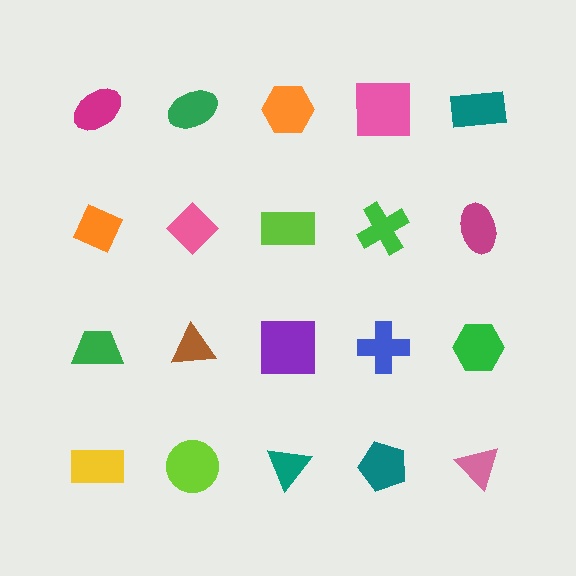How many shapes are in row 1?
5 shapes.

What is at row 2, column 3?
A lime rectangle.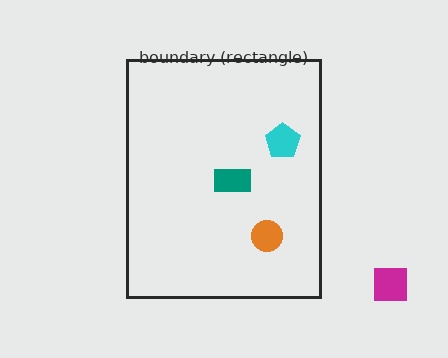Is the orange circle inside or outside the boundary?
Inside.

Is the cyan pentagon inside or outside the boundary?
Inside.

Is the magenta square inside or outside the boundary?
Outside.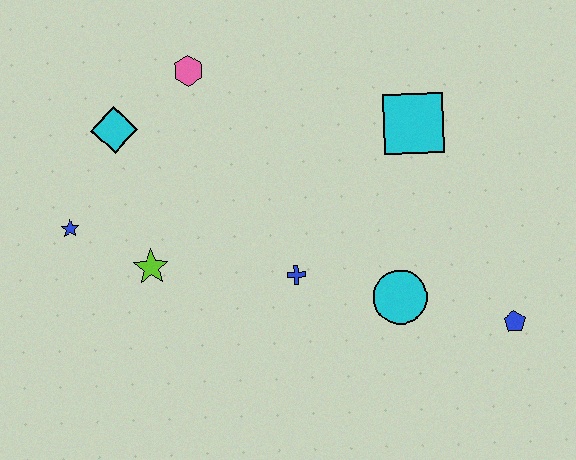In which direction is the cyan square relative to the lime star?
The cyan square is to the right of the lime star.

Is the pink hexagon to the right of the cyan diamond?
Yes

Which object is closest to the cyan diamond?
The pink hexagon is closest to the cyan diamond.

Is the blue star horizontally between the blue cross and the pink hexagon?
No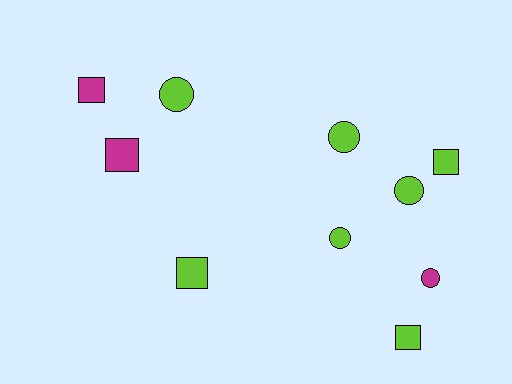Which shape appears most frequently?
Square, with 5 objects.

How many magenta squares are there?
There are 2 magenta squares.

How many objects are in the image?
There are 10 objects.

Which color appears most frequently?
Lime, with 7 objects.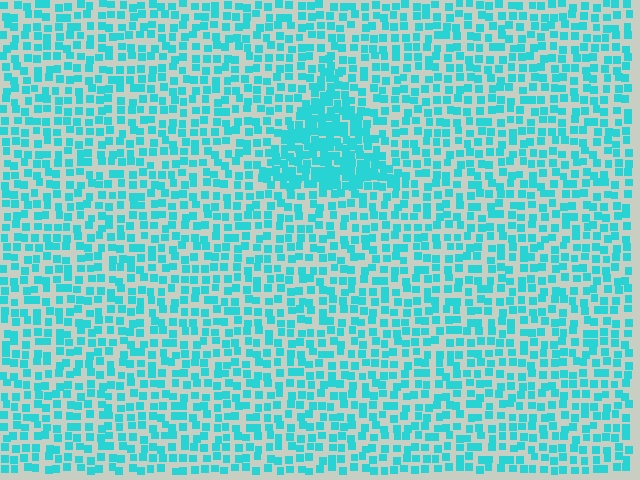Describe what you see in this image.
The image contains small cyan elements arranged at two different densities. A triangle-shaped region is visible where the elements are more densely packed than the surrounding area.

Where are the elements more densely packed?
The elements are more densely packed inside the triangle boundary.